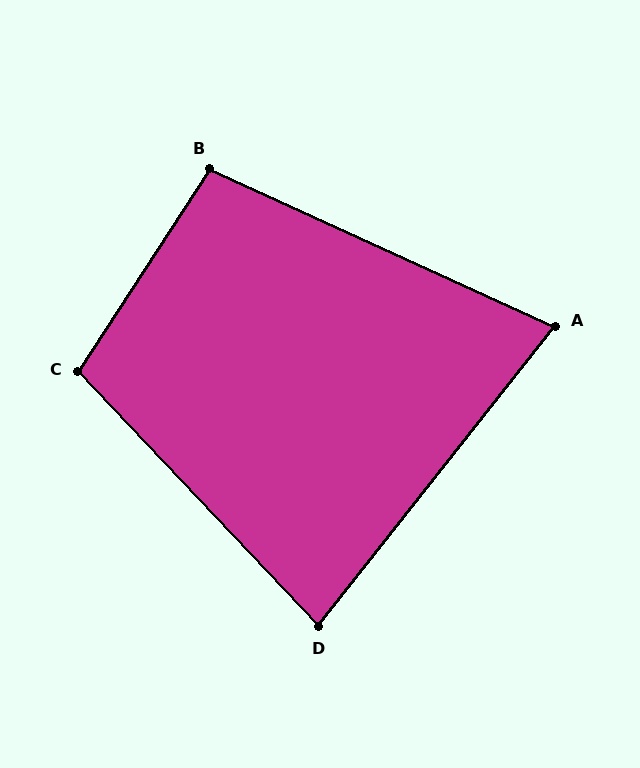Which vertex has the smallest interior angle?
A, at approximately 76 degrees.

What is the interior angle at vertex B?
Approximately 98 degrees (obtuse).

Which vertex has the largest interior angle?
C, at approximately 104 degrees.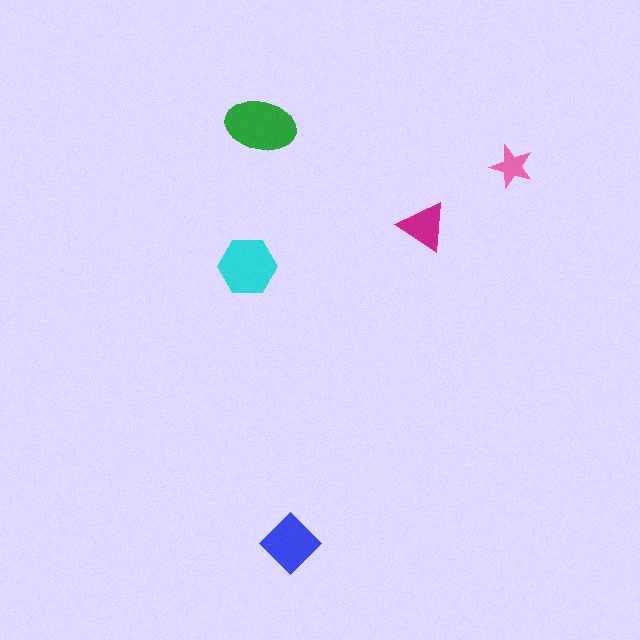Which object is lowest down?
The blue diamond is bottommost.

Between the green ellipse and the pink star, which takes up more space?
The green ellipse.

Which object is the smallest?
The pink star.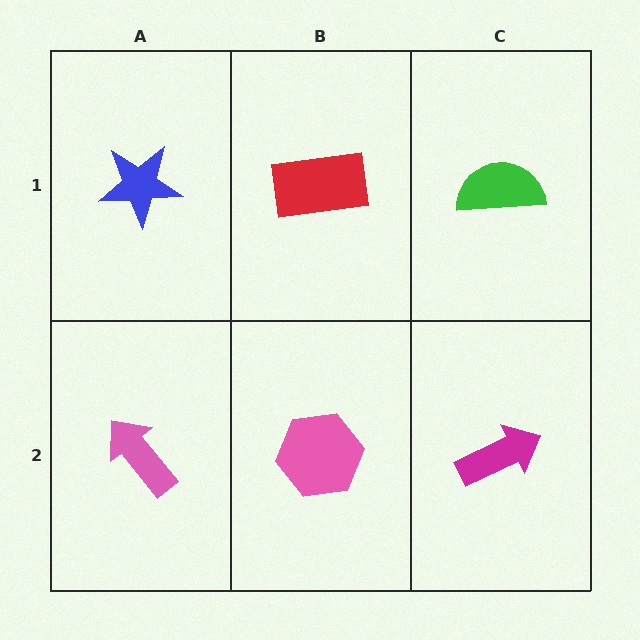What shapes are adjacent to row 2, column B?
A red rectangle (row 1, column B), a pink arrow (row 2, column A), a magenta arrow (row 2, column C).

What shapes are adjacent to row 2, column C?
A green semicircle (row 1, column C), a pink hexagon (row 2, column B).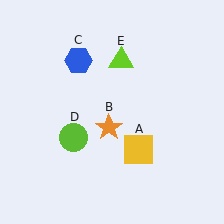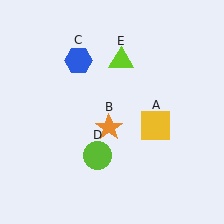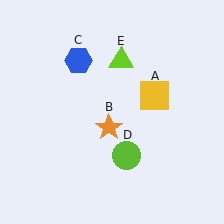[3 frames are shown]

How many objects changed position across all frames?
2 objects changed position: yellow square (object A), lime circle (object D).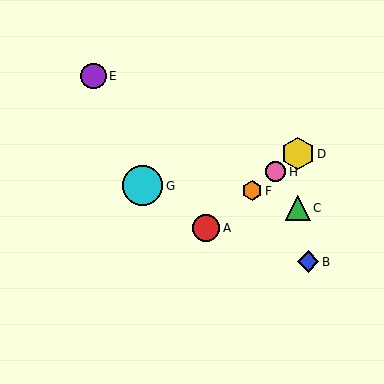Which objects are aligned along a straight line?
Objects A, D, F, H are aligned along a straight line.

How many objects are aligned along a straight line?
4 objects (A, D, F, H) are aligned along a straight line.